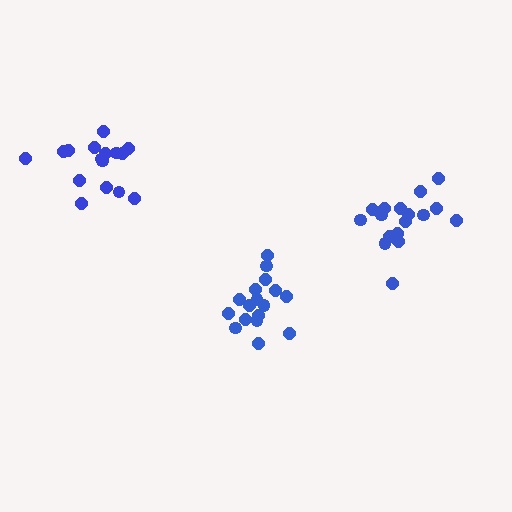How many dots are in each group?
Group 1: 17 dots, Group 2: 16 dots, Group 3: 17 dots (50 total).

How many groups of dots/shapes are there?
There are 3 groups.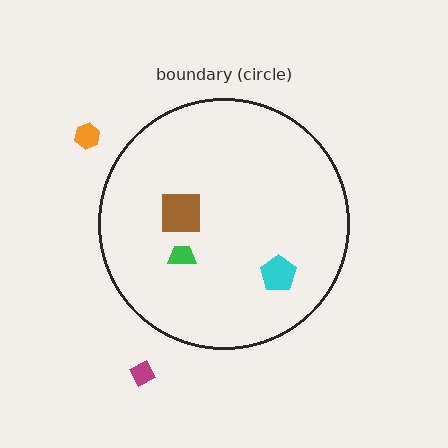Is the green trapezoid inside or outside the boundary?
Inside.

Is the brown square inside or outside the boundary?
Inside.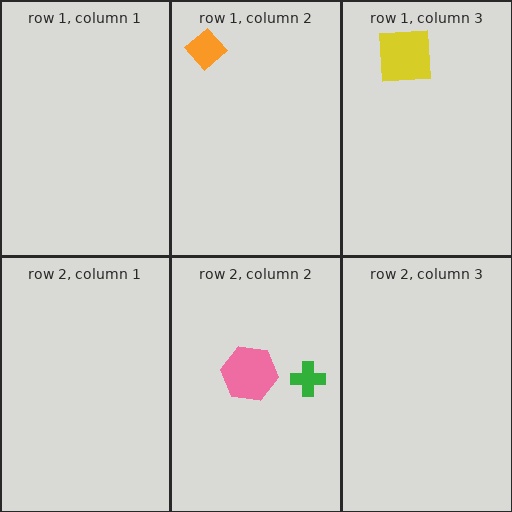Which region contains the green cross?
The row 2, column 2 region.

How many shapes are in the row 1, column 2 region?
1.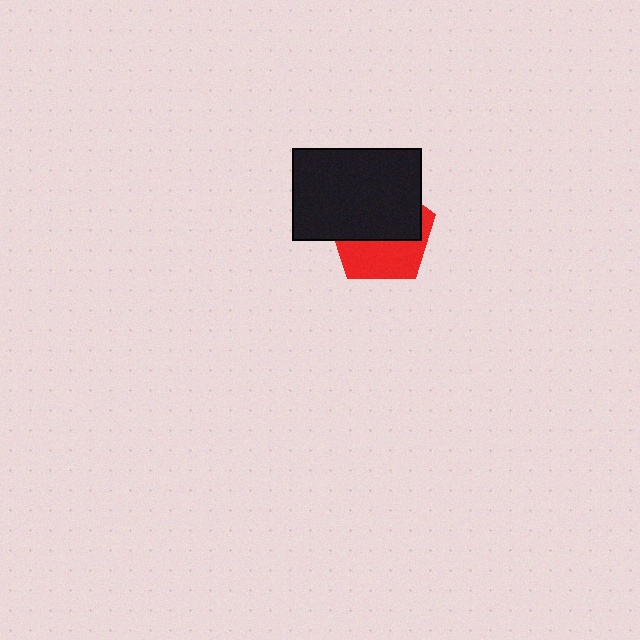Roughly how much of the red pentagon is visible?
A small part of it is visible (roughly 43%).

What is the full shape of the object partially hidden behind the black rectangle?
The partially hidden object is a red pentagon.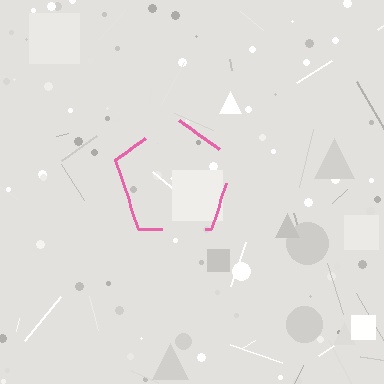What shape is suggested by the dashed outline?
The dashed outline suggests a pentagon.